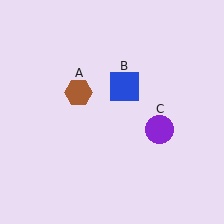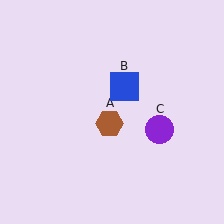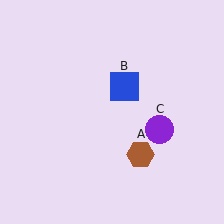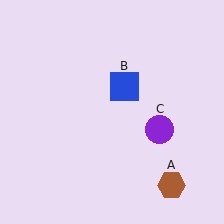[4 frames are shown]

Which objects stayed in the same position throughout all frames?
Blue square (object B) and purple circle (object C) remained stationary.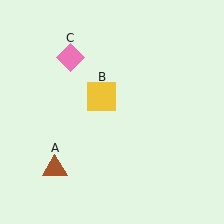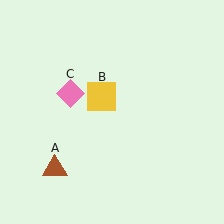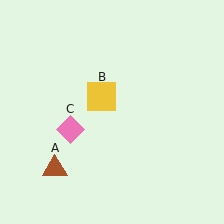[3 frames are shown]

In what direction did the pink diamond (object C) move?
The pink diamond (object C) moved down.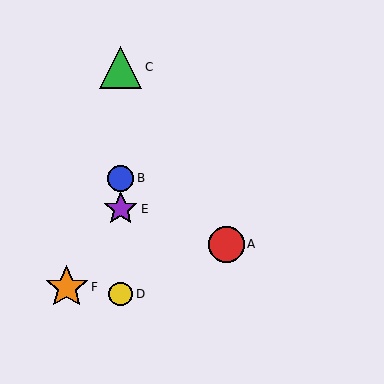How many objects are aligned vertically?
4 objects (B, C, D, E) are aligned vertically.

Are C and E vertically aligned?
Yes, both are at x≈121.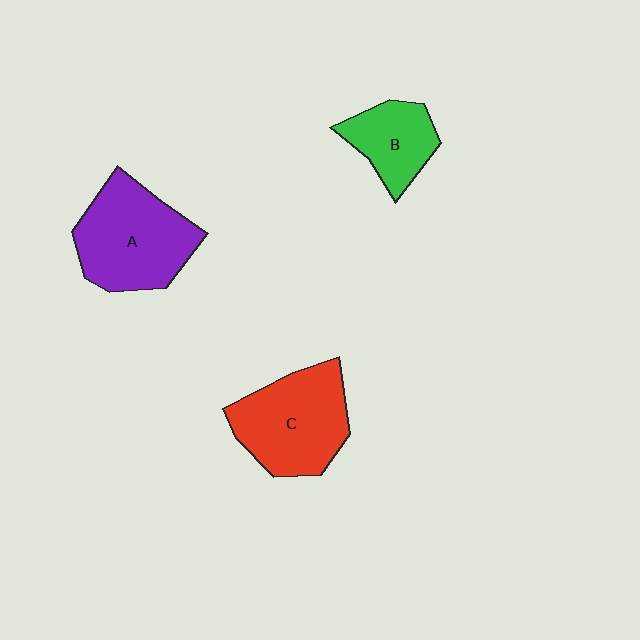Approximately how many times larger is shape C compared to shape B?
Approximately 1.7 times.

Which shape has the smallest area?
Shape B (green).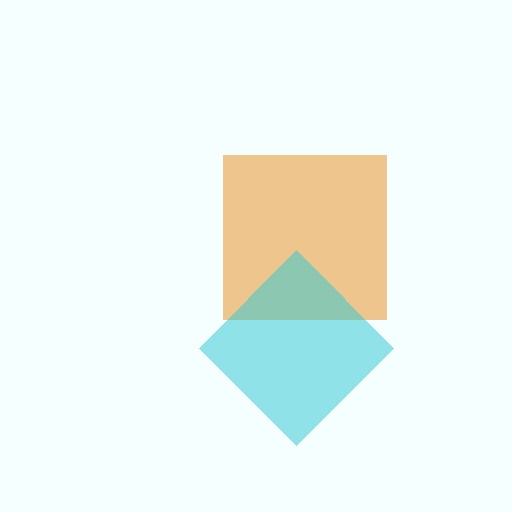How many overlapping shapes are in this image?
There are 2 overlapping shapes in the image.